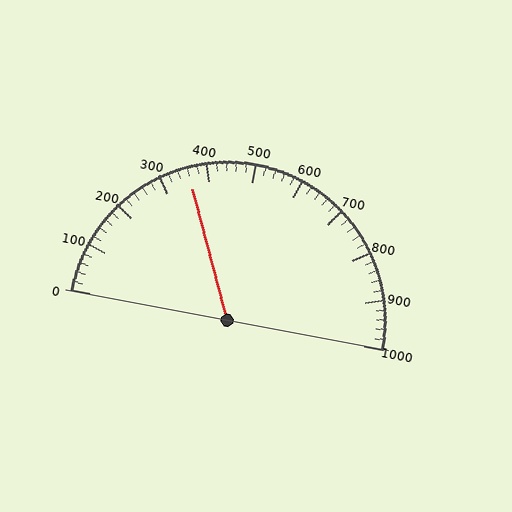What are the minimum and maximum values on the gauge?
The gauge ranges from 0 to 1000.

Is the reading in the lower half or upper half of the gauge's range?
The reading is in the lower half of the range (0 to 1000).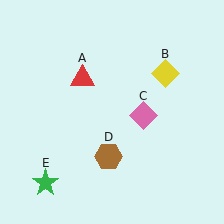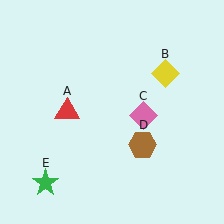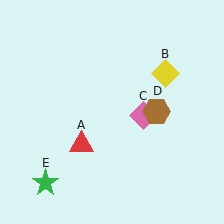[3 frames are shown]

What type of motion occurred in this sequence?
The red triangle (object A), brown hexagon (object D) rotated counterclockwise around the center of the scene.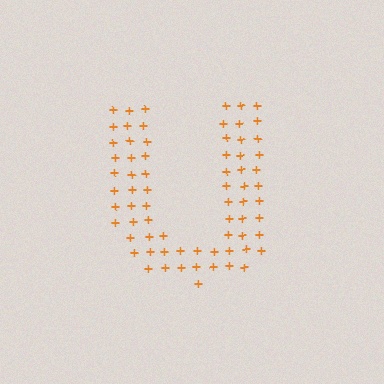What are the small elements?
The small elements are plus signs.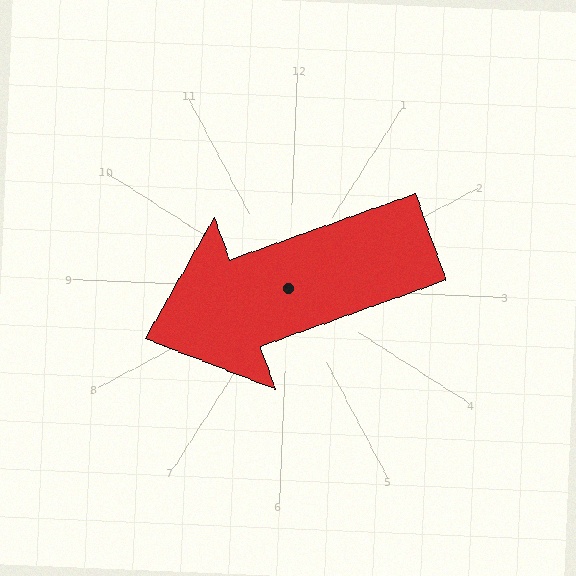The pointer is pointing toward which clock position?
Roughly 8 o'clock.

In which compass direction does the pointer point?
West.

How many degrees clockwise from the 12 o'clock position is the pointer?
Approximately 248 degrees.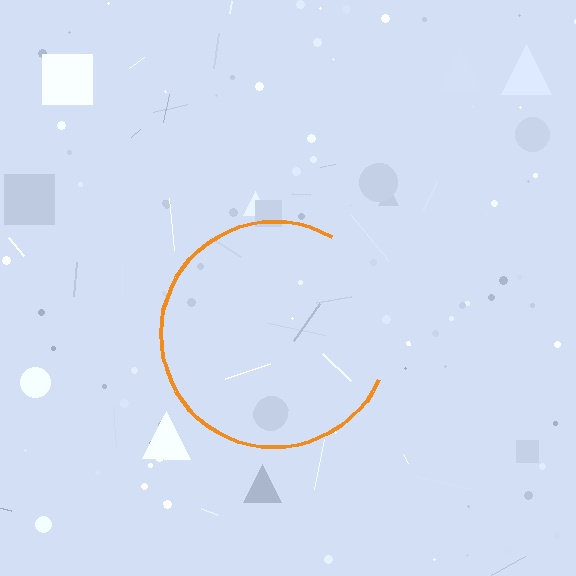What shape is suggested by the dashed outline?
The dashed outline suggests a circle.